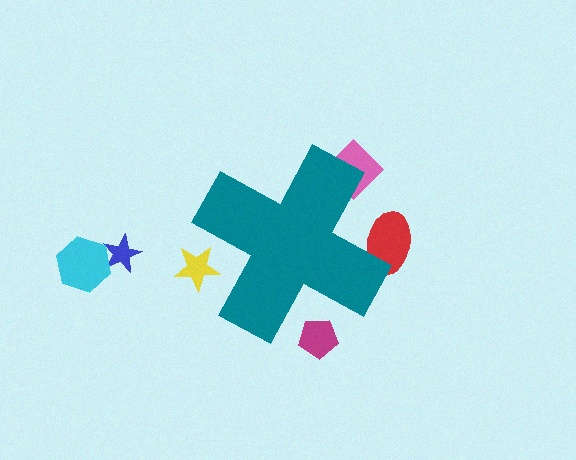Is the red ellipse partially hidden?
Yes, the red ellipse is partially hidden behind the teal cross.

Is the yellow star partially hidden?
Yes, the yellow star is partially hidden behind the teal cross.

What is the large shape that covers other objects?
A teal cross.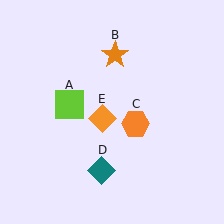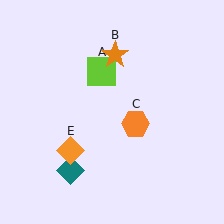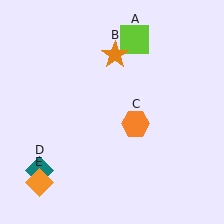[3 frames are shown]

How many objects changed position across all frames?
3 objects changed position: lime square (object A), teal diamond (object D), orange diamond (object E).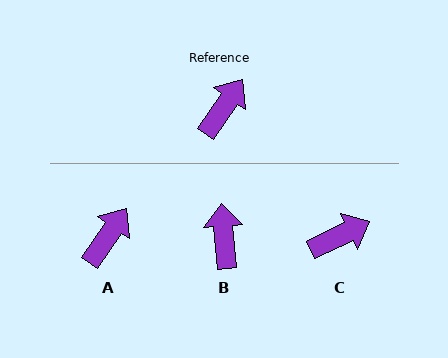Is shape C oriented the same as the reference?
No, it is off by about 29 degrees.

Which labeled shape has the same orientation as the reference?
A.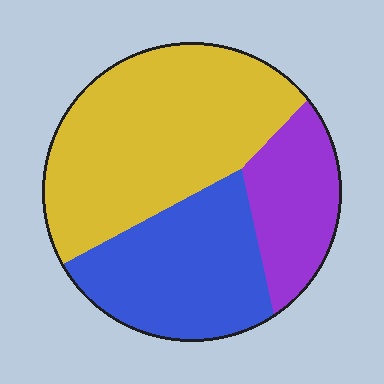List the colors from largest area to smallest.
From largest to smallest: yellow, blue, purple.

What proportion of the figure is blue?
Blue takes up between a quarter and a half of the figure.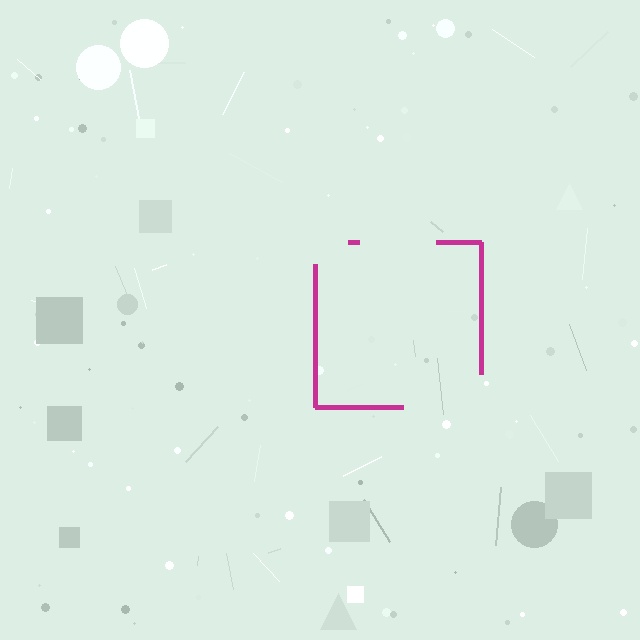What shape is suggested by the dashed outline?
The dashed outline suggests a square.